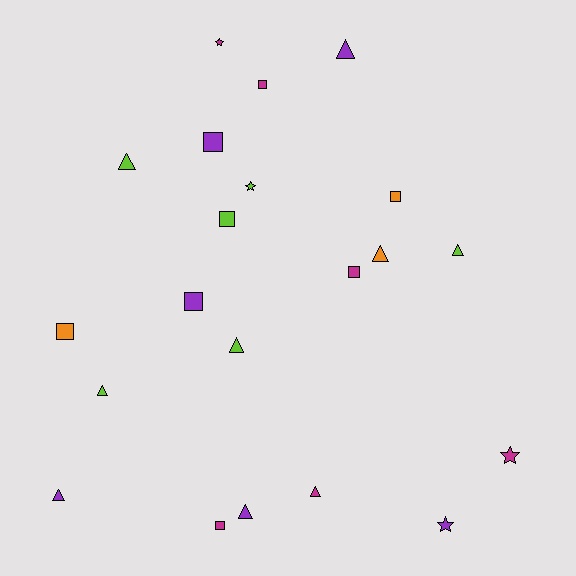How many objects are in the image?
There are 21 objects.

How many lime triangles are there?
There are 4 lime triangles.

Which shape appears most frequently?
Triangle, with 9 objects.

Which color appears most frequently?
Purple, with 6 objects.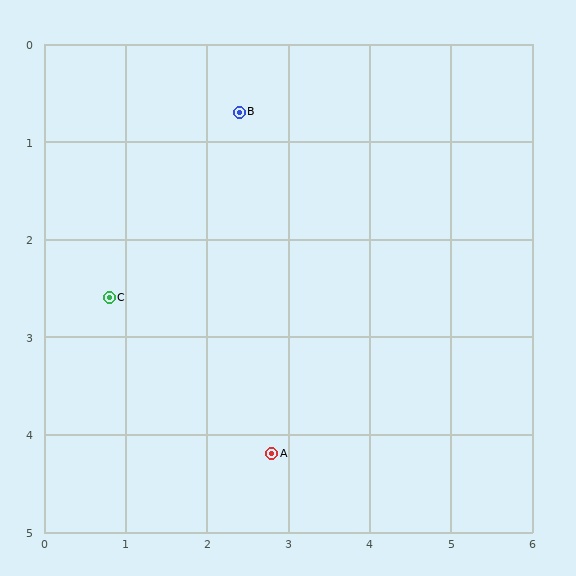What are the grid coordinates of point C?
Point C is at approximately (0.8, 2.6).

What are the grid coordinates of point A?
Point A is at approximately (2.8, 4.2).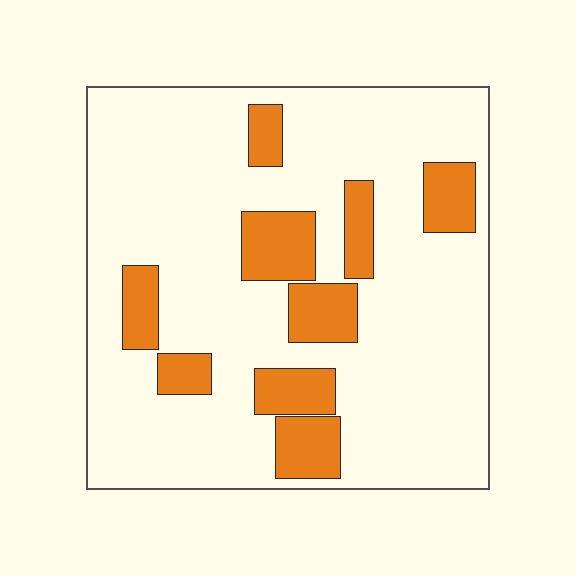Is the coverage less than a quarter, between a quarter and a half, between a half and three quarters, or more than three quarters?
Less than a quarter.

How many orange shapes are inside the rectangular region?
9.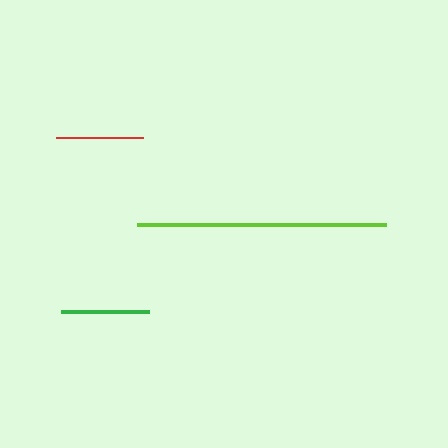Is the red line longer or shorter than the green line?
The green line is longer than the red line.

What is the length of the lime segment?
The lime segment is approximately 249 pixels long.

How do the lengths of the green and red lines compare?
The green and red lines are approximately the same length.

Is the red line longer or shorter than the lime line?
The lime line is longer than the red line.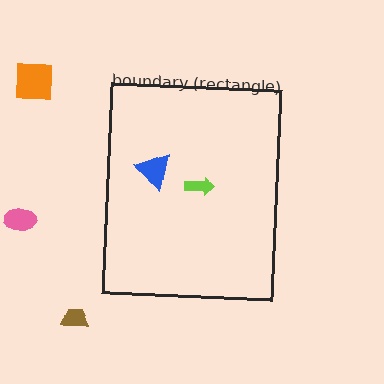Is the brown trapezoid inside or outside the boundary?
Outside.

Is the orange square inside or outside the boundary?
Outside.